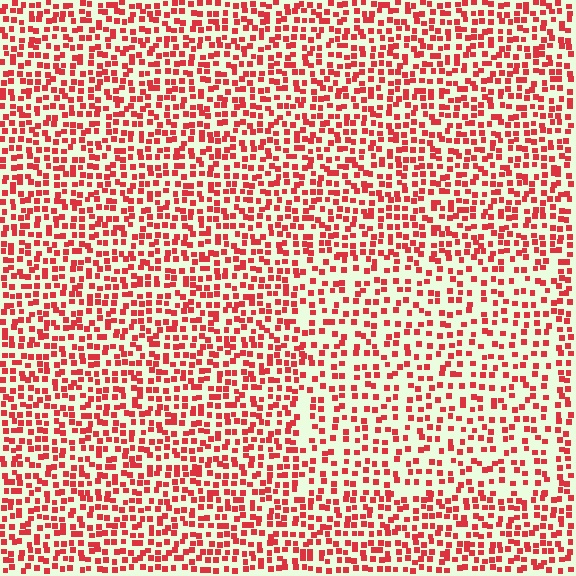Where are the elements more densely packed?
The elements are more densely packed outside the rectangle boundary.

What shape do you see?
I see a rectangle.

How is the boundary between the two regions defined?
The boundary is defined by a change in element density (approximately 1.5x ratio). All elements are the same color, size, and shape.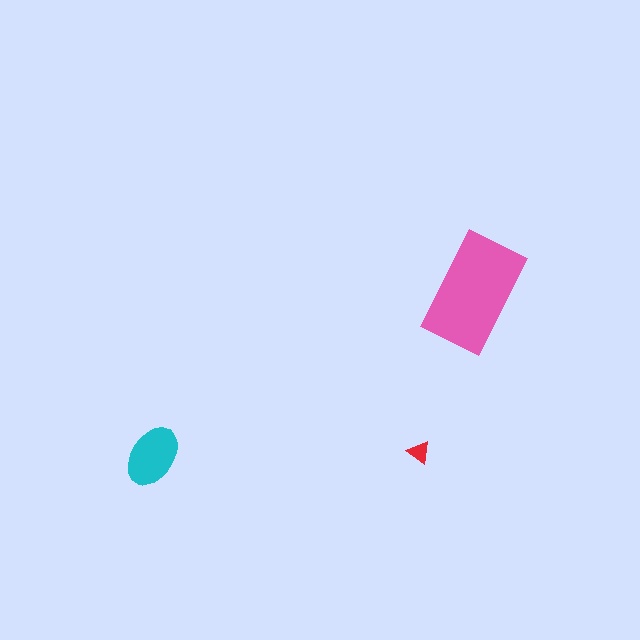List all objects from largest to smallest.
The pink rectangle, the cyan ellipse, the red triangle.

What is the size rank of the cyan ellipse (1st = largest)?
2nd.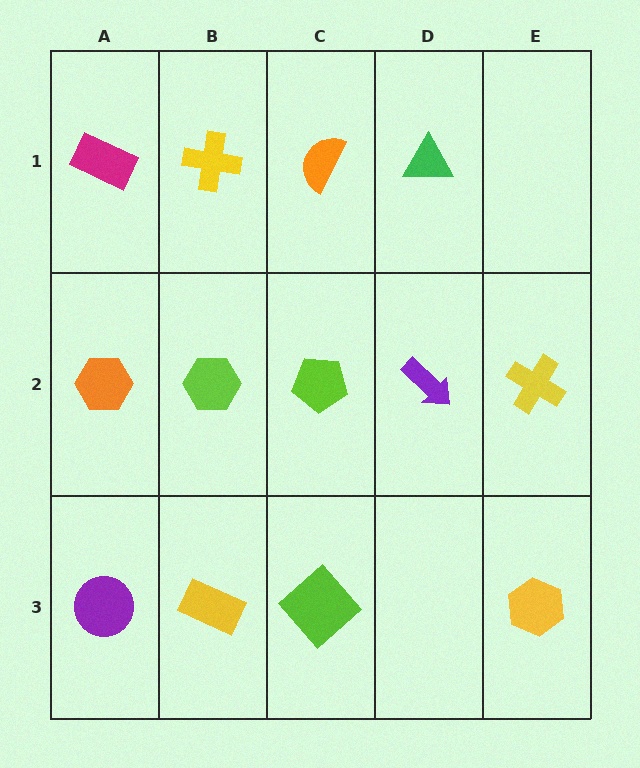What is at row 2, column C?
A lime pentagon.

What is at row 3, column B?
A yellow rectangle.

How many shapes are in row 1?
4 shapes.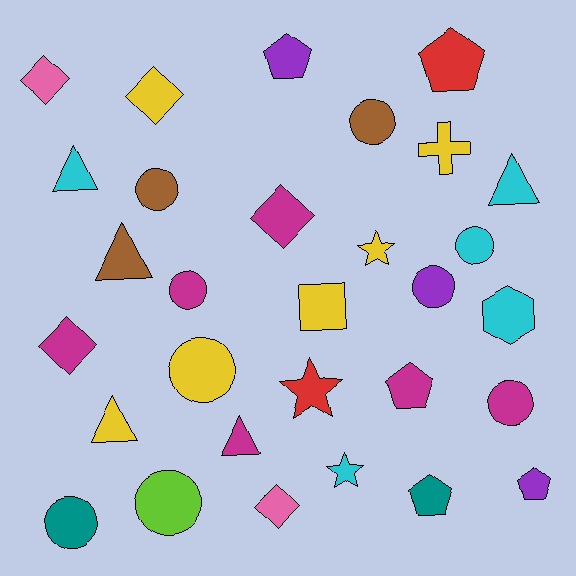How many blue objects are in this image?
There are no blue objects.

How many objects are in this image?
There are 30 objects.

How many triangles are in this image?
There are 5 triangles.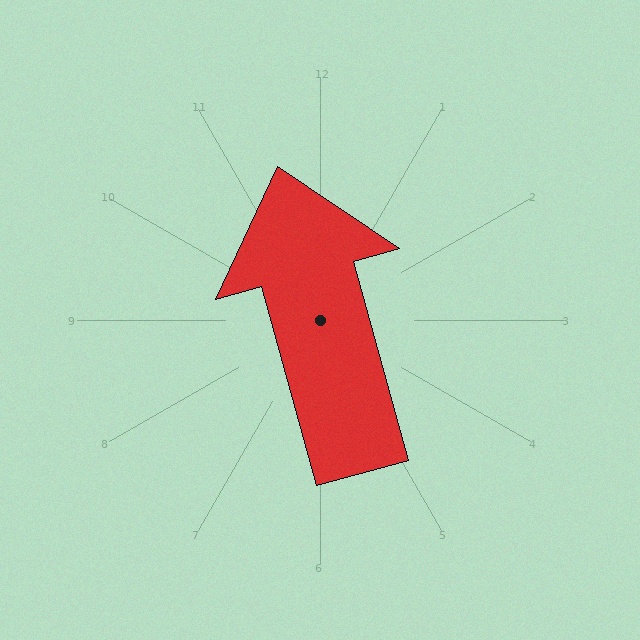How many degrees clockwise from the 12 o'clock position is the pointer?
Approximately 345 degrees.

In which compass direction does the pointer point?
North.